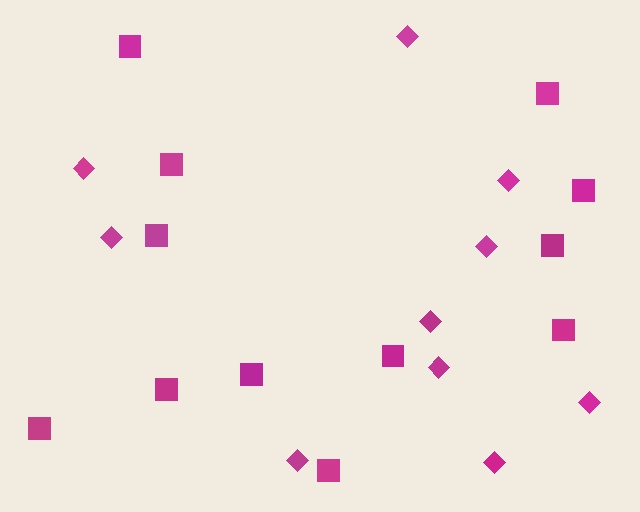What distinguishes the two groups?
There are 2 groups: one group of diamonds (10) and one group of squares (12).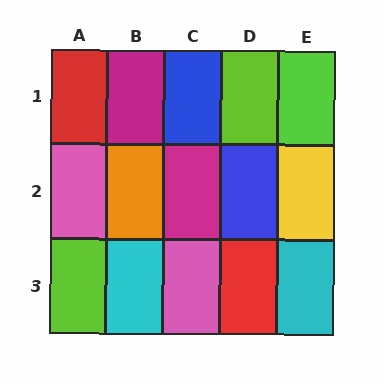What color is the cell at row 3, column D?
Red.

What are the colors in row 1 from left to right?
Red, magenta, blue, lime, lime.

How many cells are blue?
2 cells are blue.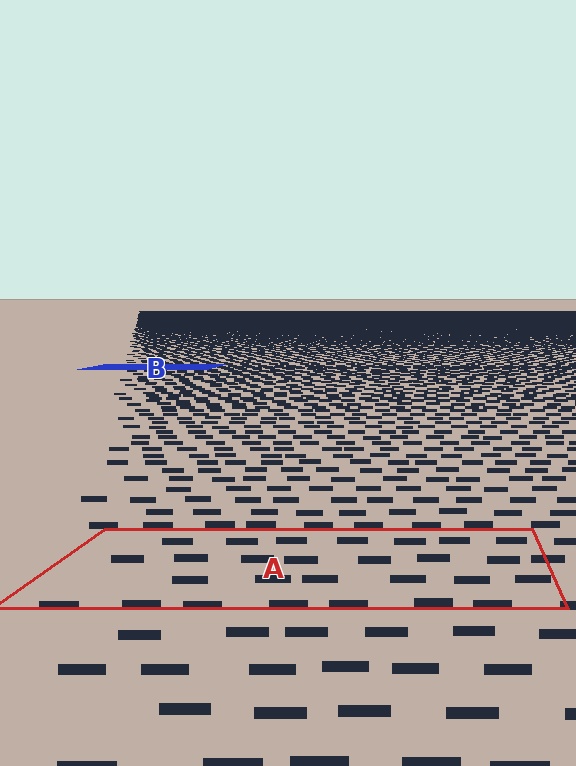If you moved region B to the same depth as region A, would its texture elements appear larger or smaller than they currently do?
They would appear larger. At a closer depth, the same texture elements are projected at a bigger on-screen size.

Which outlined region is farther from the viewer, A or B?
Region B is farther from the viewer — the texture elements inside it appear smaller and more densely packed.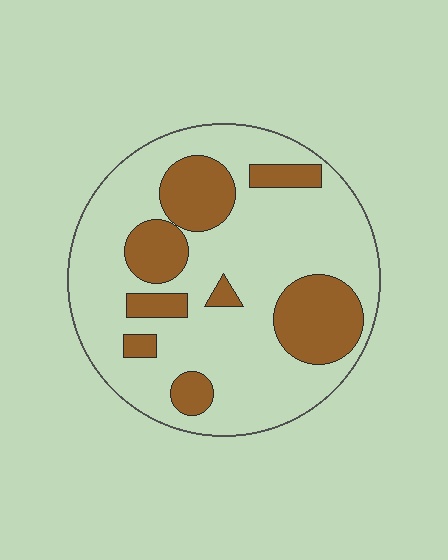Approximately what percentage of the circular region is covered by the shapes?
Approximately 25%.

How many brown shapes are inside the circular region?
8.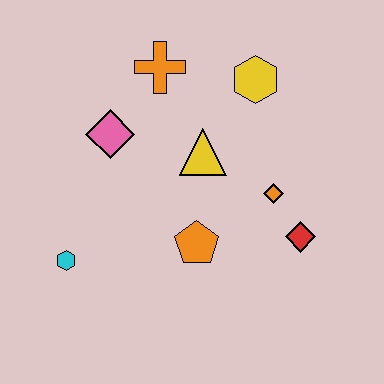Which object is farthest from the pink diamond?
The red diamond is farthest from the pink diamond.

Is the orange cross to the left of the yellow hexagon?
Yes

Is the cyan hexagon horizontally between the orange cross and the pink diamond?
No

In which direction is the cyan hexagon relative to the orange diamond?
The cyan hexagon is to the left of the orange diamond.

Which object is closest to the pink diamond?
The orange cross is closest to the pink diamond.